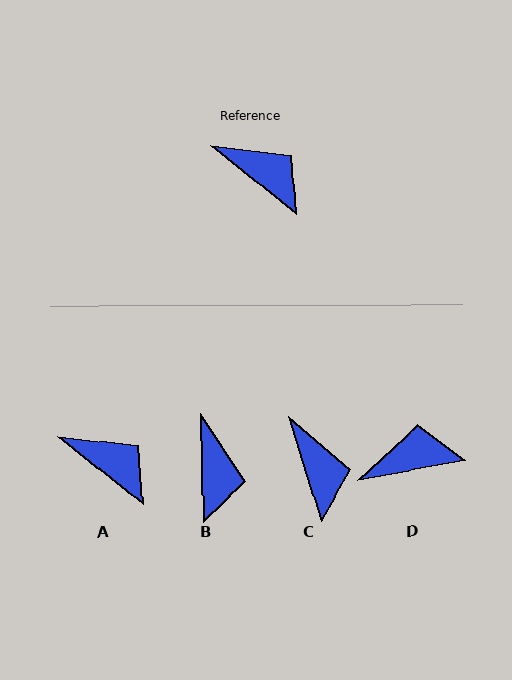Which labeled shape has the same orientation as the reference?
A.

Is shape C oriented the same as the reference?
No, it is off by about 34 degrees.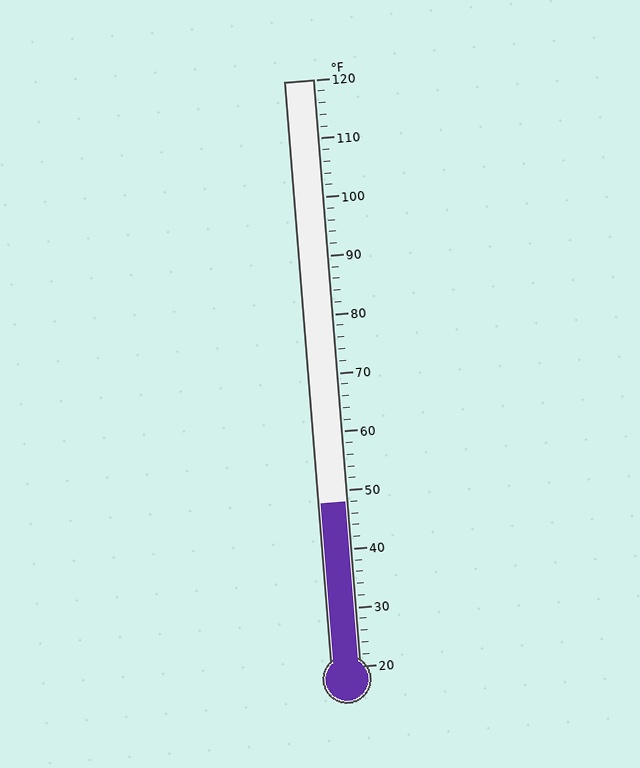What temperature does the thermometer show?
The thermometer shows approximately 48°F.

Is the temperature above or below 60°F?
The temperature is below 60°F.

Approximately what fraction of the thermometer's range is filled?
The thermometer is filled to approximately 30% of its range.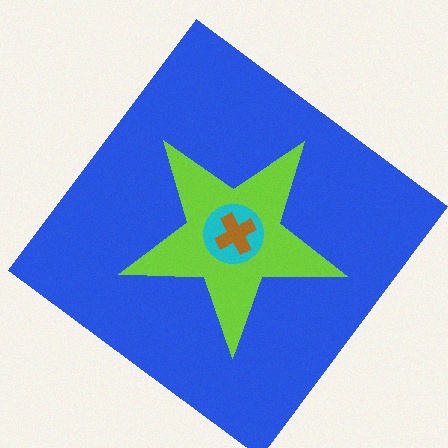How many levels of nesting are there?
4.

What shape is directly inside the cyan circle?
The brown cross.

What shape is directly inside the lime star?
The cyan circle.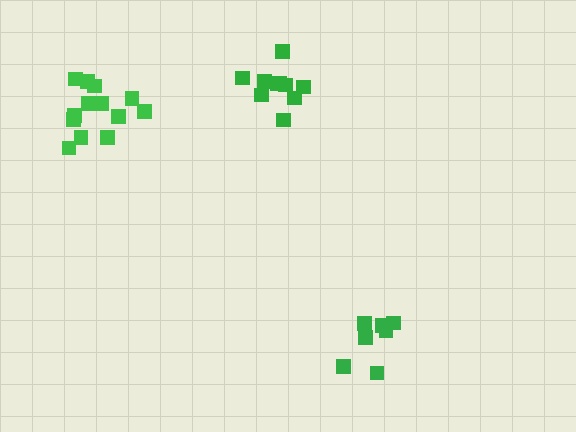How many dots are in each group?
Group 1: 7 dots, Group 2: 13 dots, Group 3: 10 dots (30 total).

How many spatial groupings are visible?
There are 3 spatial groupings.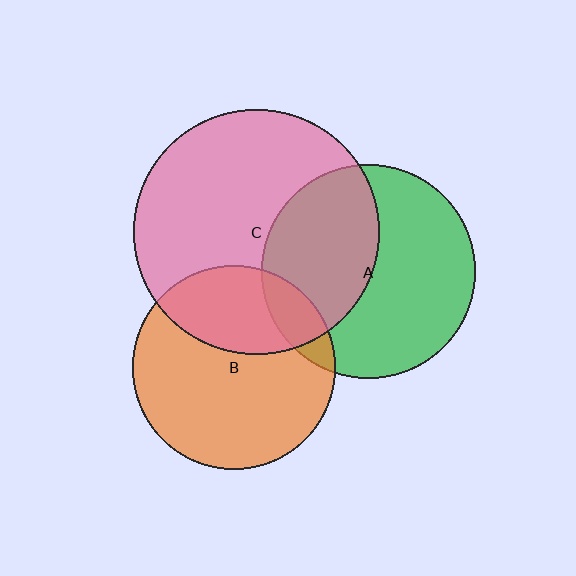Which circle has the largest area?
Circle C (pink).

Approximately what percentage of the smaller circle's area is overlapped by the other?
Approximately 35%.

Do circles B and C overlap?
Yes.